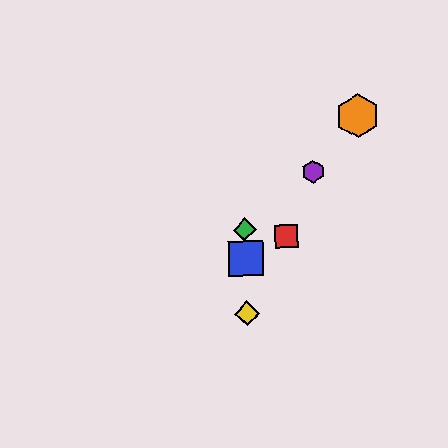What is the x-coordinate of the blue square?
The blue square is at x≈246.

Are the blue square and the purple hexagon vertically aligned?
No, the blue square is at x≈246 and the purple hexagon is at x≈313.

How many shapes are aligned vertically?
3 shapes (the blue square, the green diamond, the yellow diamond) are aligned vertically.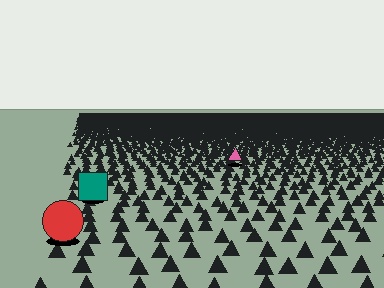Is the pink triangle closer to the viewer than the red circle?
No. The red circle is closer — you can tell from the texture gradient: the ground texture is coarser near it.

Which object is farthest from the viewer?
The pink triangle is farthest from the viewer. It appears smaller and the ground texture around it is denser.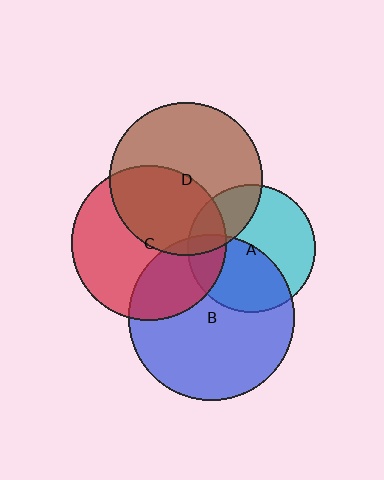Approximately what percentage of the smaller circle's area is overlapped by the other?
Approximately 40%.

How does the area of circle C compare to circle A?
Approximately 1.5 times.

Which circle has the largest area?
Circle B (blue).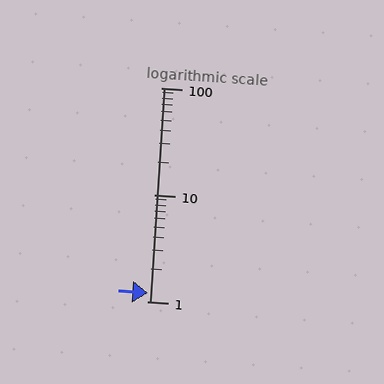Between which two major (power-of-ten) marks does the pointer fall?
The pointer is between 1 and 10.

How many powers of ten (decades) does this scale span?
The scale spans 2 decades, from 1 to 100.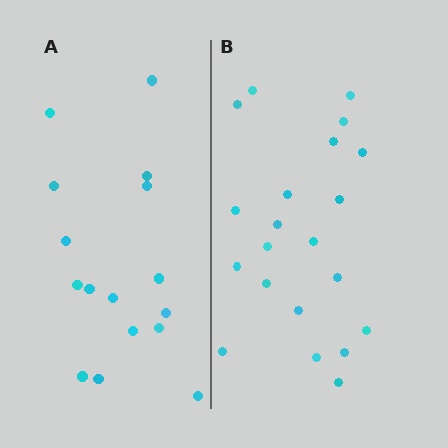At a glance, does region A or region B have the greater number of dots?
Region B (the right region) has more dots.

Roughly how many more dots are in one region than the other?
Region B has about 5 more dots than region A.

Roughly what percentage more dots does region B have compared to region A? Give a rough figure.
About 30% more.